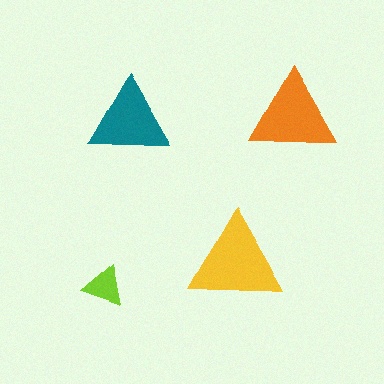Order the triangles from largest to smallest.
the yellow one, the orange one, the teal one, the lime one.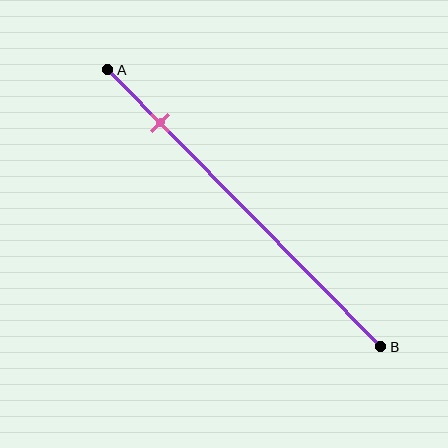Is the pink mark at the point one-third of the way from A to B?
No, the mark is at about 20% from A, not at the 33% one-third point.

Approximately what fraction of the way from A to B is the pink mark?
The pink mark is approximately 20% of the way from A to B.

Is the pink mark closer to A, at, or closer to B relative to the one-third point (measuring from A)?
The pink mark is closer to point A than the one-third point of segment AB.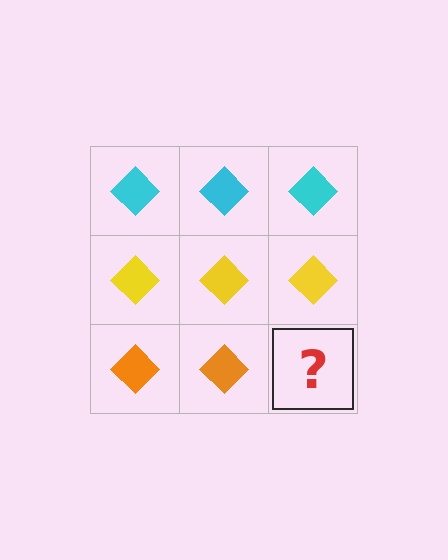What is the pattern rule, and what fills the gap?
The rule is that each row has a consistent color. The gap should be filled with an orange diamond.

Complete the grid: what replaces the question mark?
The question mark should be replaced with an orange diamond.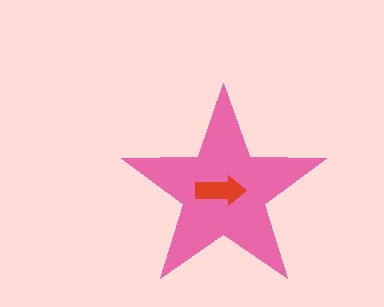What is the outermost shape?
The pink star.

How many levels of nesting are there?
2.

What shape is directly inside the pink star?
The red arrow.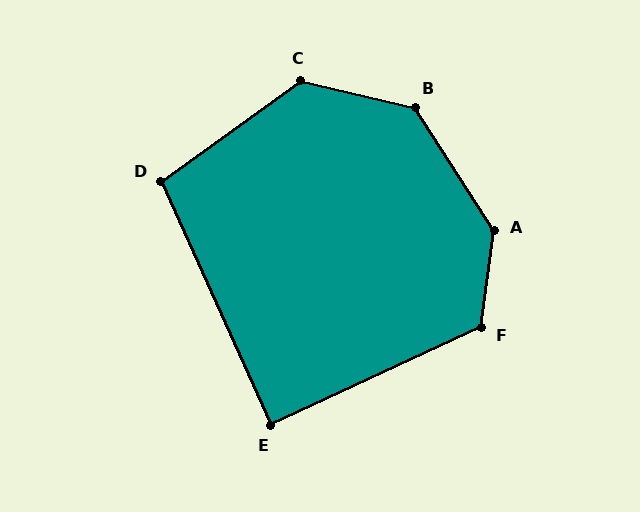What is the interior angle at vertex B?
Approximately 136 degrees (obtuse).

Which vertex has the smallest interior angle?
E, at approximately 89 degrees.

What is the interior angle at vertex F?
Approximately 123 degrees (obtuse).